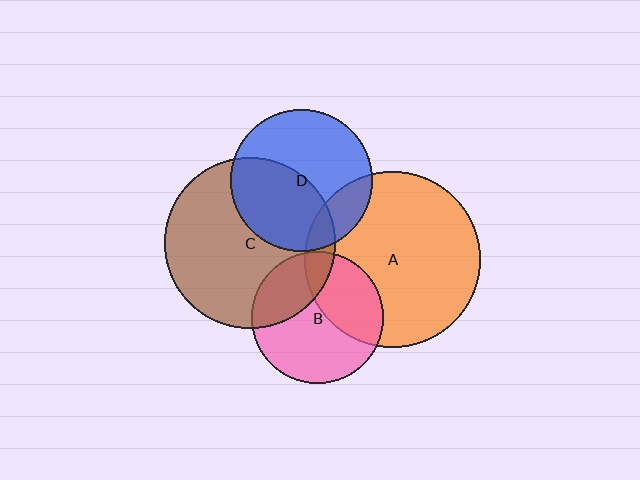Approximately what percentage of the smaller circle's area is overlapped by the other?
Approximately 10%.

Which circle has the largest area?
Circle A (orange).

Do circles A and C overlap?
Yes.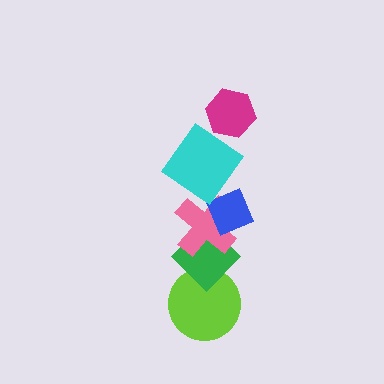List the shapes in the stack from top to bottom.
From top to bottom: the magenta hexagon, the cyan diamond, the blue diamond, the pink cross, the green diamond, the lime circle.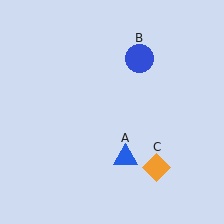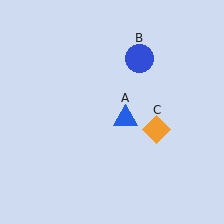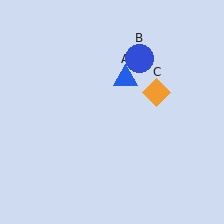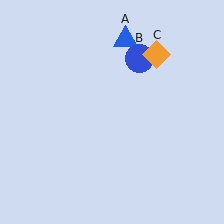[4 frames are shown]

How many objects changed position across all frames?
2 objects changed position: blue triangle (object A), orange diamond (object C).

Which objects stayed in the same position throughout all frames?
Blue circle (object B) remained stationary.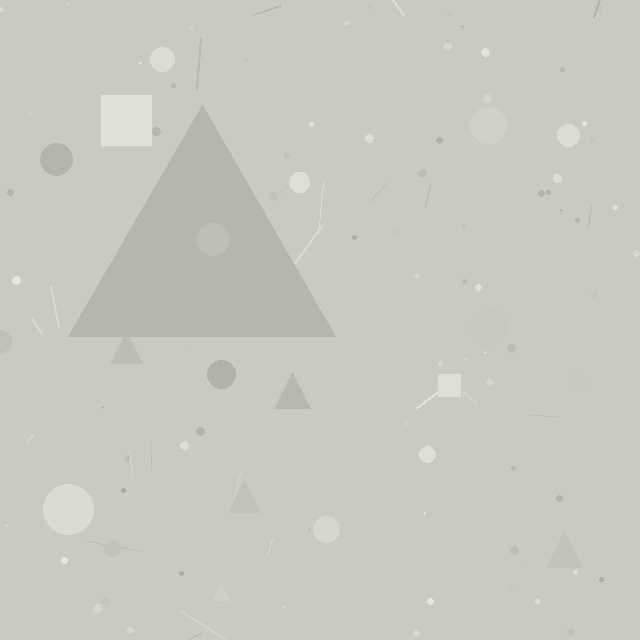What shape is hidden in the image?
A triangle is hidden in the image.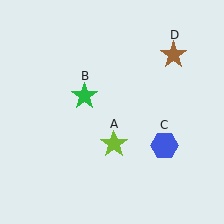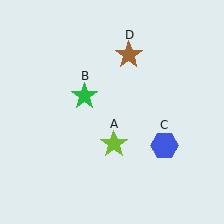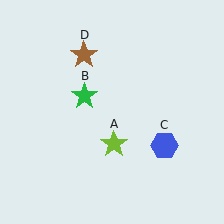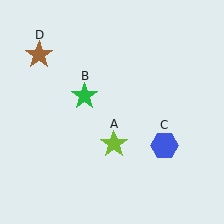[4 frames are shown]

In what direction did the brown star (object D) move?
The brown star (object D) moved left.